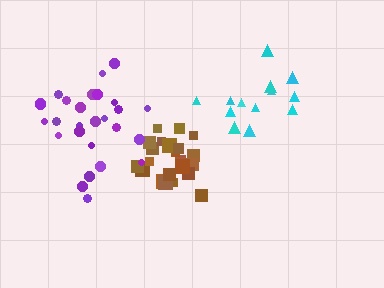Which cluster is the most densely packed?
Brown.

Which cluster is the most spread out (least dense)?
Cyan.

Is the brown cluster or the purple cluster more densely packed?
Brown.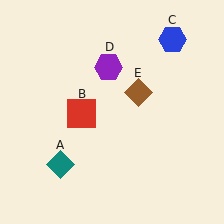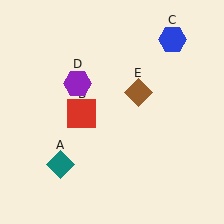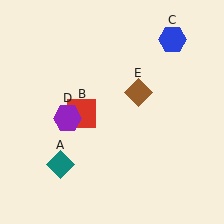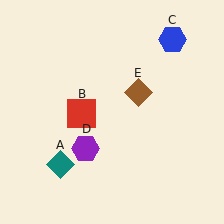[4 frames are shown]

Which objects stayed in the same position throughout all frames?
Teal diamond (object A) and red square (object B) and blue hexagon (object C) and brown diamond (object E) remained stationary.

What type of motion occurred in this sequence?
The purple hexagon (object D) rotated counterclockwise around the center of the scene.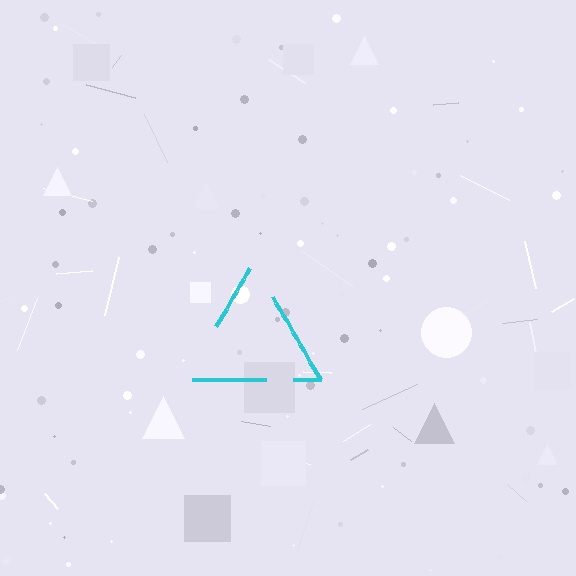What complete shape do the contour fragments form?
The contour fragments form a triangle.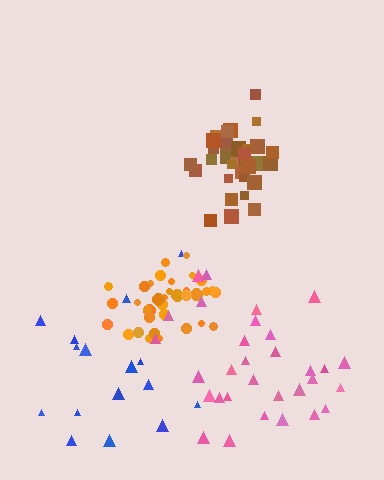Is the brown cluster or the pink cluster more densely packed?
Brown.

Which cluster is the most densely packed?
Brown.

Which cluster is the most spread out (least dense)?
Blue.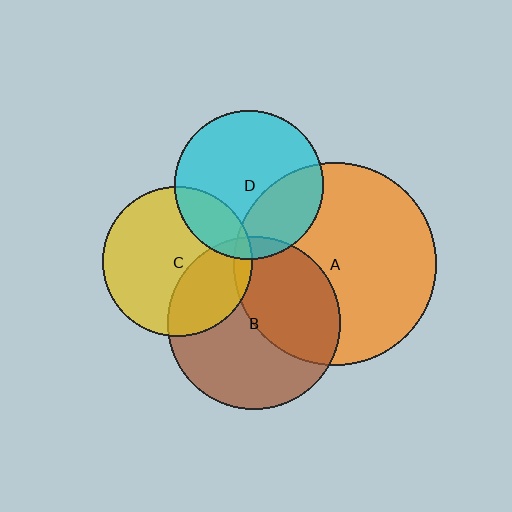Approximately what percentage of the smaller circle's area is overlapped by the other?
Approximately 30%.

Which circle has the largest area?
Circle A (orange).